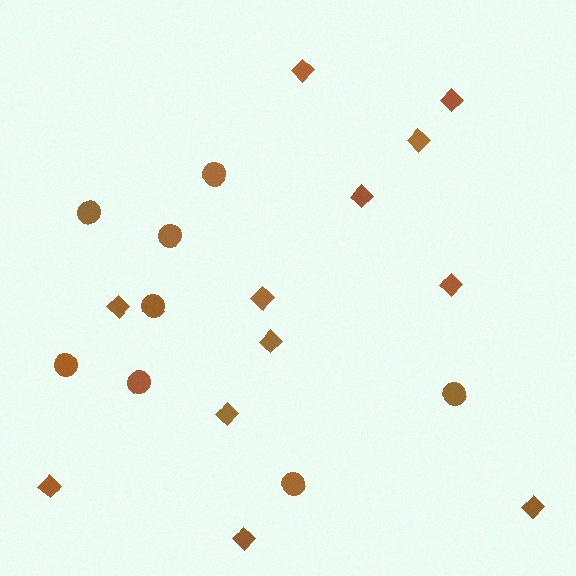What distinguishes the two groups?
There are 2 groups: one group of diamonds (12) and one group of circles (8).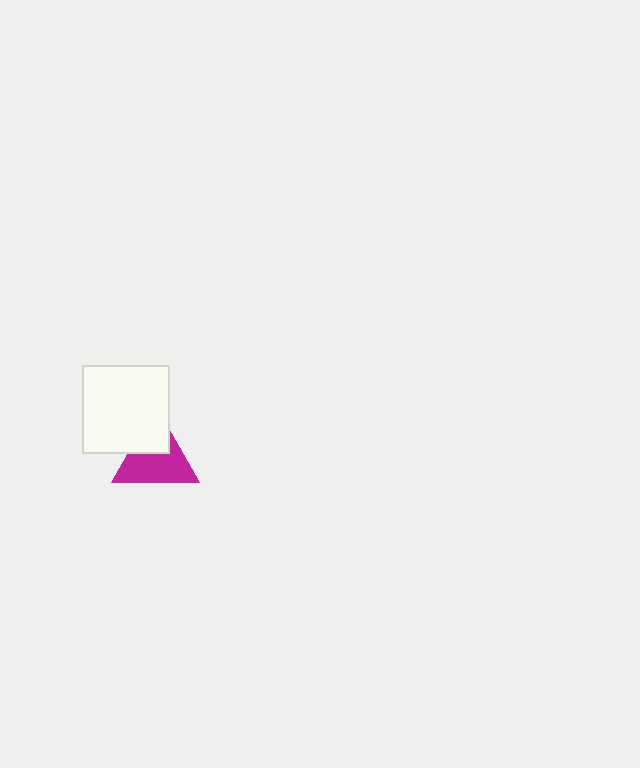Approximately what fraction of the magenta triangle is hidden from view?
Roughly 34% of the magenta triangle is hidden behind the white square.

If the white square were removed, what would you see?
You would see the complete magenta triangle.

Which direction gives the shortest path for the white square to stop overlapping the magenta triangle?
Moving toward the upper-left gives the shortest separation.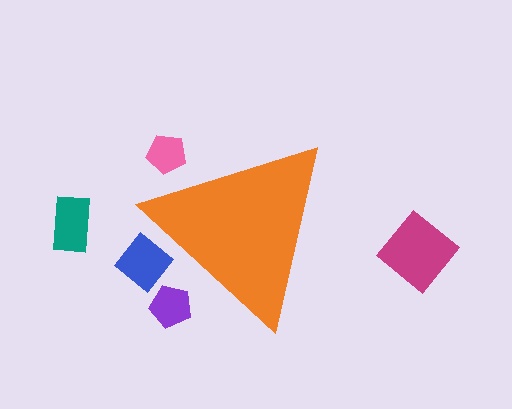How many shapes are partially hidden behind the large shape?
3 shapes are partially hidden.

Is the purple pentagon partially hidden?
Yes, the purple pentagon is partially hidden behind the orange triangle.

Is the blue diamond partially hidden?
Yes, the blue diamond is partially hidden behind the orange triangle.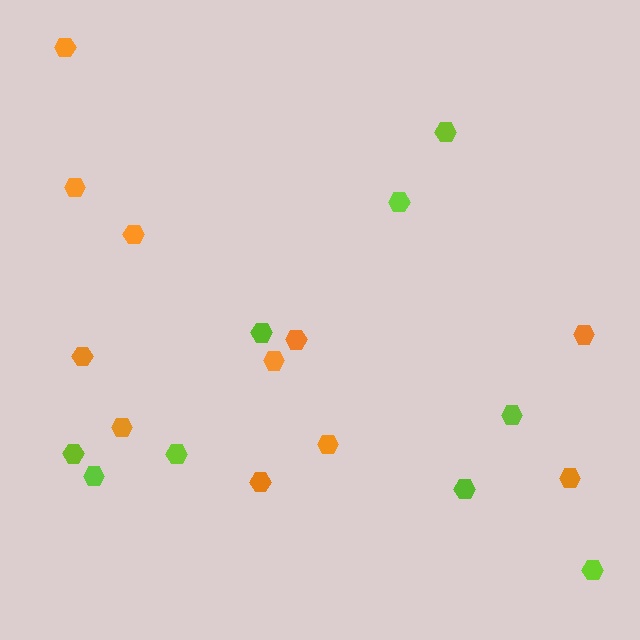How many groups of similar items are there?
There are 2 groups: one group of lime hexagons (9) and one group of orange hexagons (11).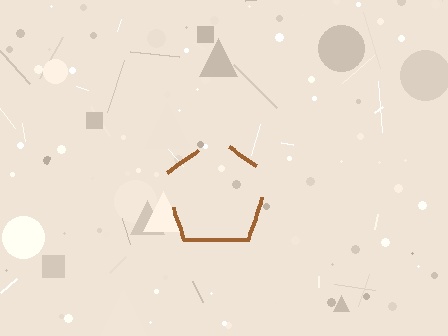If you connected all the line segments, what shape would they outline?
They would outline a pentagon.